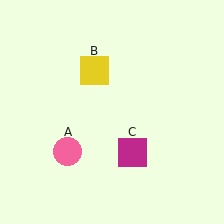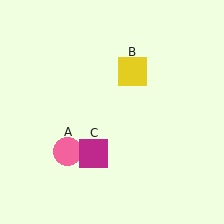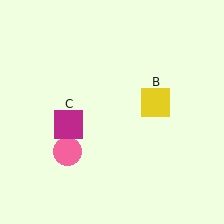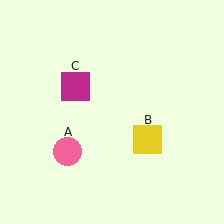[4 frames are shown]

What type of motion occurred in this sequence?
The yellow square (object B), magenta square (object C) rotated clockwise around the center of the scene.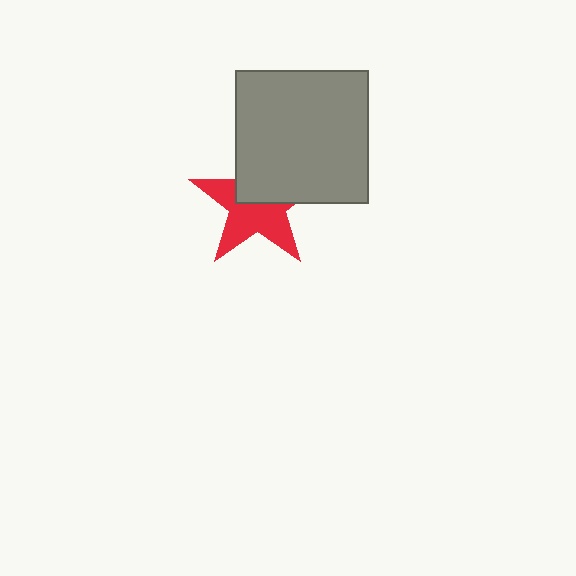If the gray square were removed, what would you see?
You would see the complete red star.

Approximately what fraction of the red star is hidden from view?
Roughly 43% of the red star is hidden behind the gray square.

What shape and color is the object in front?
The object in front is a gray square.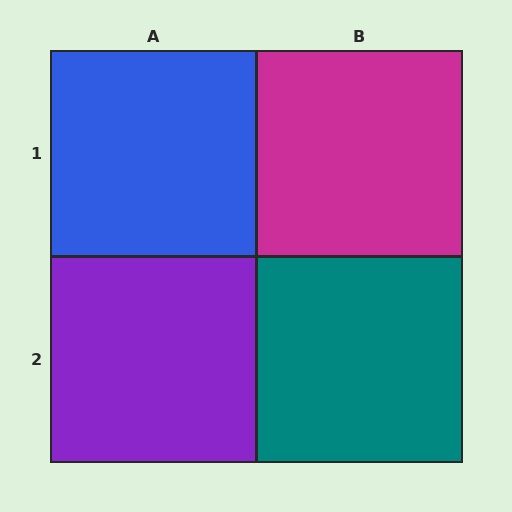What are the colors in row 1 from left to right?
Blue, magenta.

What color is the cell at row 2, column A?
Purple.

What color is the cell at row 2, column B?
Teal.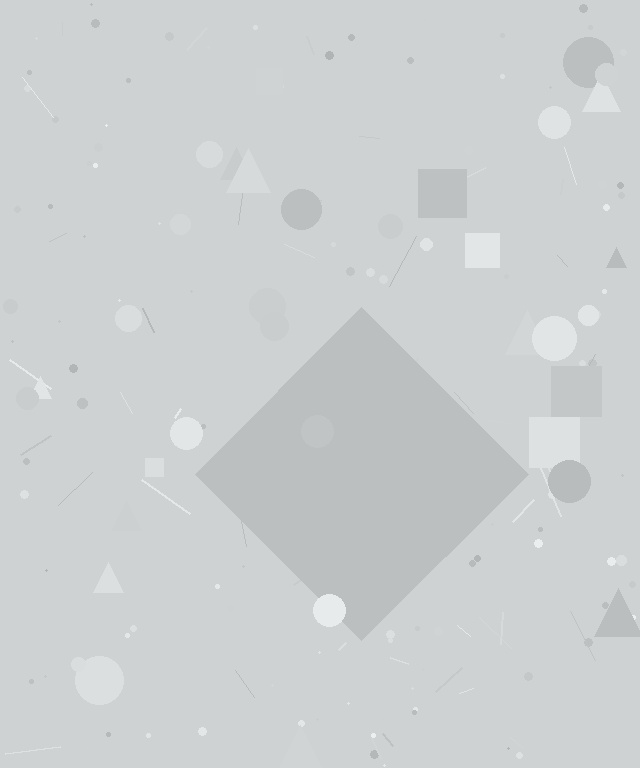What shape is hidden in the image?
A diamond is hidden in the image.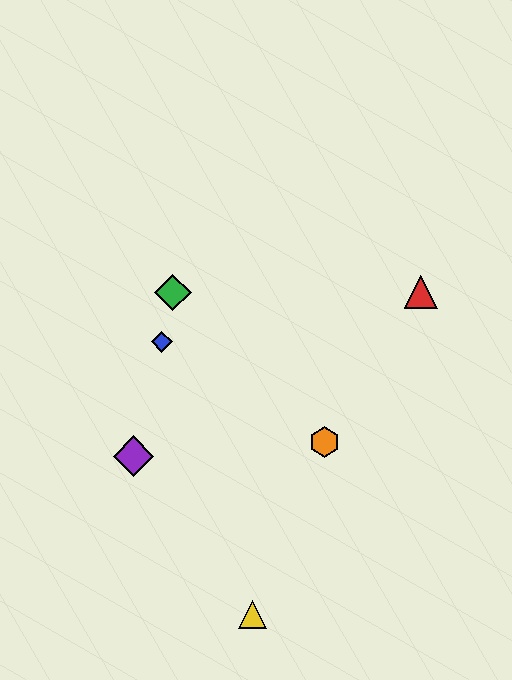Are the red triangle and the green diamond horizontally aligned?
Yes, both are at y≈292.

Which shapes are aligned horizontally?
The red triangle, the green diamond are aligned horizontally.